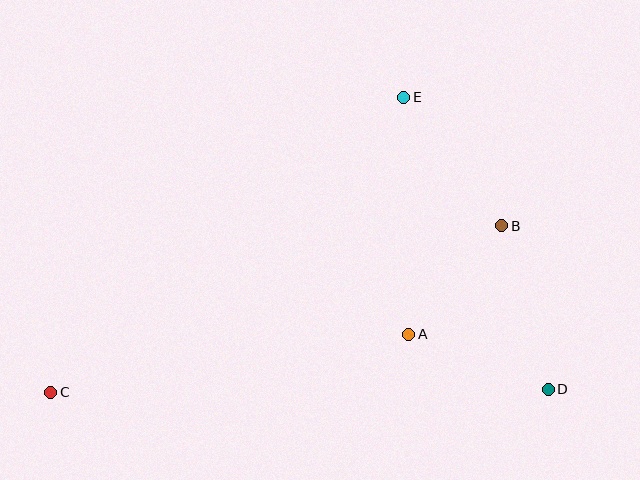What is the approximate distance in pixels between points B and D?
The distance between B and D is approximately 170 pixels.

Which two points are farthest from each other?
Points C and D are farthest from each other.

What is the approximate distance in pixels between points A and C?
The distance between A and C is approximately 362 pixels.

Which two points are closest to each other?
Points A and B are closest to each other.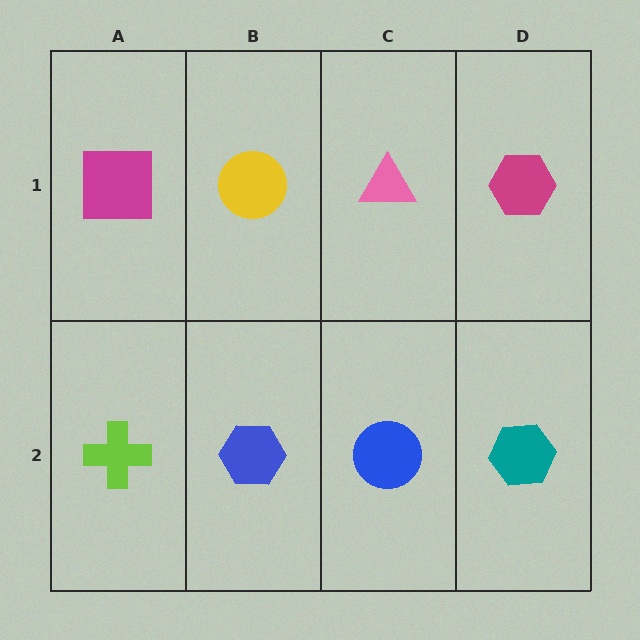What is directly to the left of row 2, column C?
A blue hexagon.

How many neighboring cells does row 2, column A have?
2.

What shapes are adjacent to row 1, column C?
A blue circle (row 2, column C), a yellow circle (row 1, column B), a magenta hexagon (row 1, column D).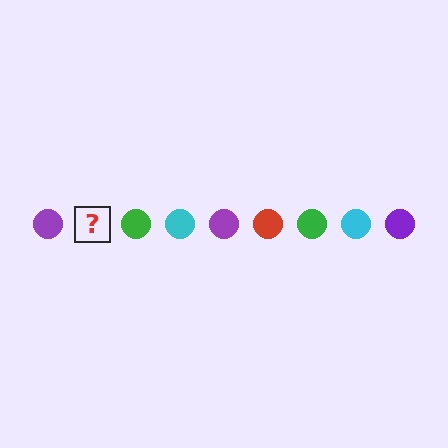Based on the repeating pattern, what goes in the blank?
The blank should be a red circle.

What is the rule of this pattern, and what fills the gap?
The rule is that the pattern cycles through purple, red, green, cyan circles. The gap should be filled with a red circle.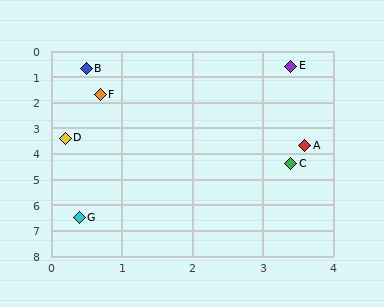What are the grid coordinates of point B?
Point B is at approximately (0.5, 0.7).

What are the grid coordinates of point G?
Point G is at approximately (0.4, 6.5).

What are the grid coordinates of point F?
Point F is at approximately (0.7, 1.7).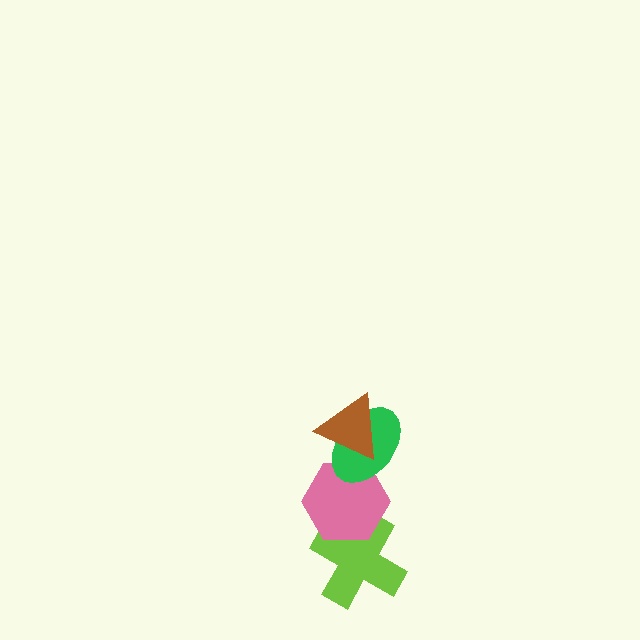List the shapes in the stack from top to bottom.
From top to bottom: the brown triangle, the green ellipse, the pink hexagon, the lime cross.